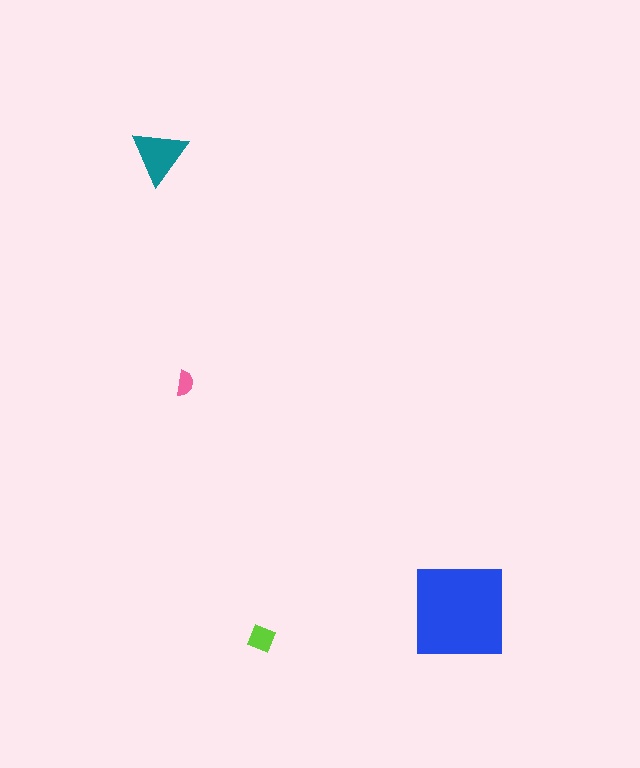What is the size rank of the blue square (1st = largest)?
1st.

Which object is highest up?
The teal triangle is topmost.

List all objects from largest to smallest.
The blue square, the teal triangle, the lime diamond, the pink semicircle.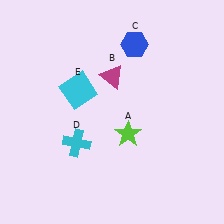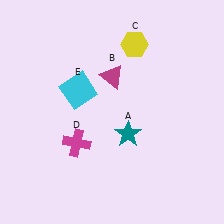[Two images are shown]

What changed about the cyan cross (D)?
In Image 1, D is cyan. In Image 2, it changed to magenta.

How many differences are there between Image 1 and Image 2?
There are 3 differences between the two images.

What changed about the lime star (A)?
In Image 1, A is lime. In Image 2, it changed to teal.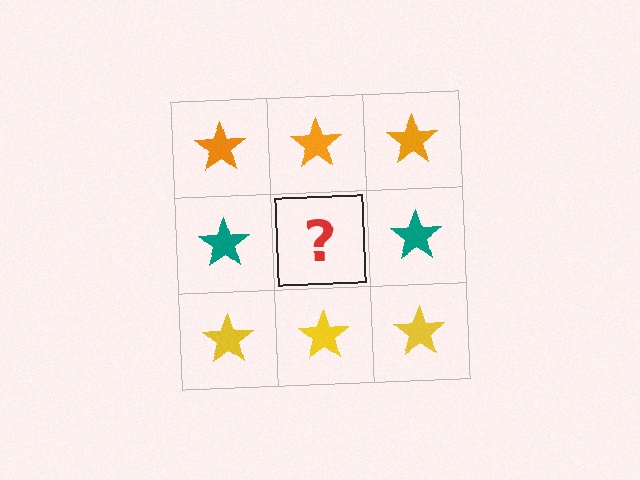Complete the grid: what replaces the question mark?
The question mark should be replaced with a teal star.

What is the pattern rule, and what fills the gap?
The rule is that each row has a consistent color. The gap should be filled with a teal star.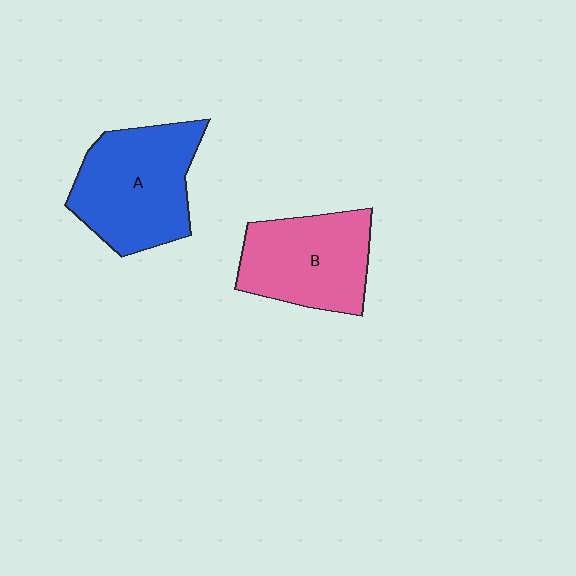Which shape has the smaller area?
Shape B (pink).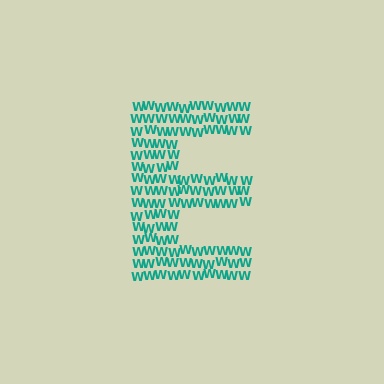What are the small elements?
The small elements are letter W's.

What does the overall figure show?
The overall figure shows the letter E.